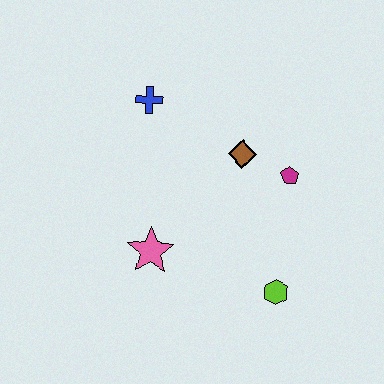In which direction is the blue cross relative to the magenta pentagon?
The blue cross is to the left of the magenta pentagon.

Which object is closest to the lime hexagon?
The magenta pentagon is closest to the lime hexagon.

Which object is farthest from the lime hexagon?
The blue cross is farthest from the lime hexagon.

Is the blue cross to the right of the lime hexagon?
No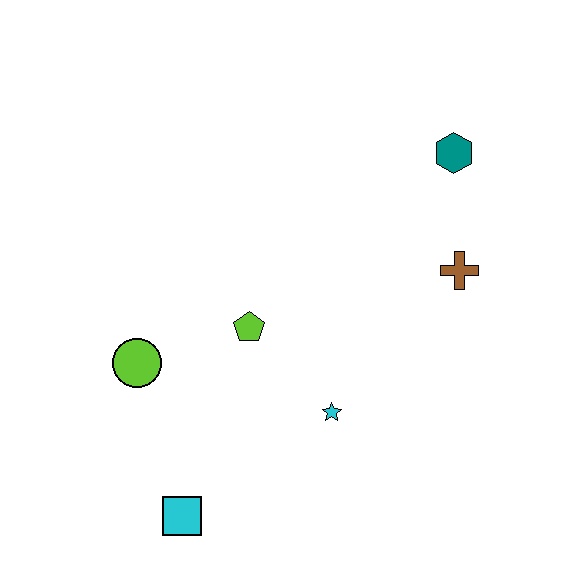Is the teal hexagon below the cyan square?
No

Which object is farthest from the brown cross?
The cyan square is farthest from the brown cross.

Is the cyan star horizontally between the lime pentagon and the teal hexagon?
Yes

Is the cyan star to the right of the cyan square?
Yes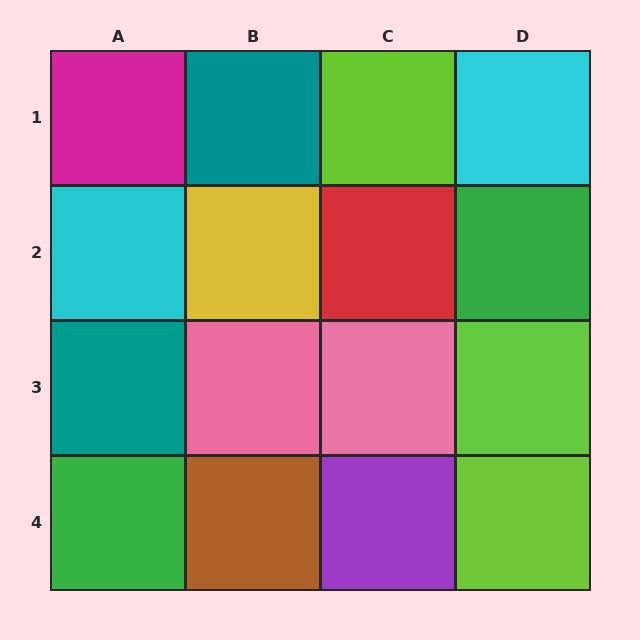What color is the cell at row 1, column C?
Lime.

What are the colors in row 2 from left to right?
Cyan, yellow, red, green.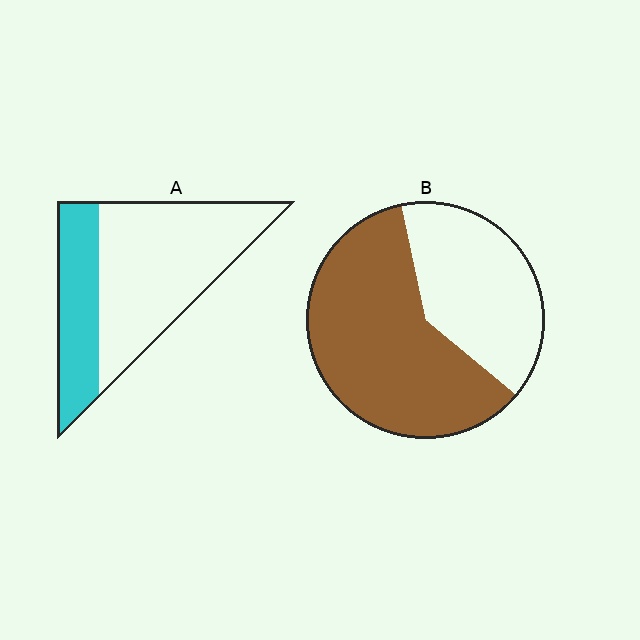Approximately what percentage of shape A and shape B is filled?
A is approximately 30% and B is approximately 60%.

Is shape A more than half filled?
No.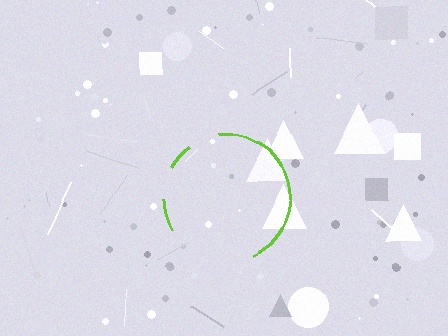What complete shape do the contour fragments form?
The contour fragments form a circle.